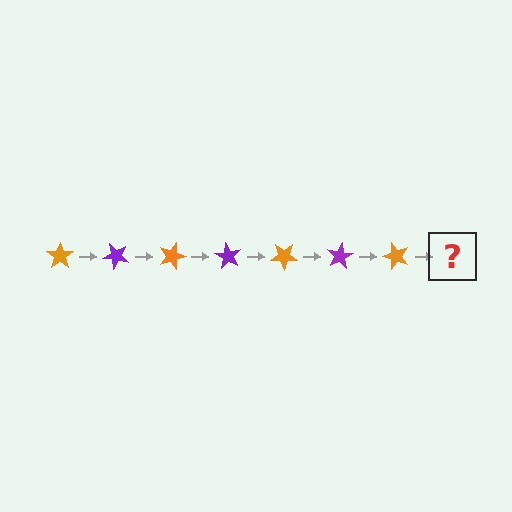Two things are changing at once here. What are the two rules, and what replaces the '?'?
The two rules are that it rotates 45 degrees each step and the color cycles through orange and purple. The '?' should be a purple star, rotated 315 degrees from the start.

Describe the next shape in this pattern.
It should be a purple star, rotated 315 degrees from the start.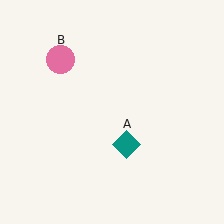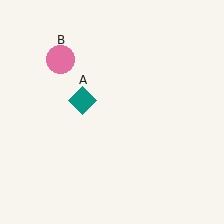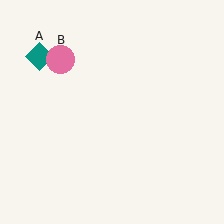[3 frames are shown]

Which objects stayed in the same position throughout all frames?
Pink circle (object B) remained stationary.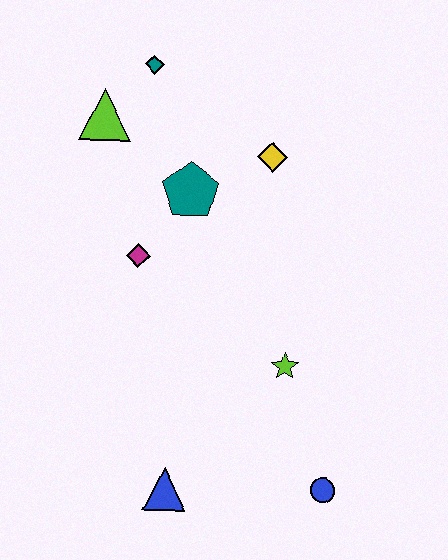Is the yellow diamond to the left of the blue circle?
Yes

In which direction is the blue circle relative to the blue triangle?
The blue circle is to the right of the blue triangle.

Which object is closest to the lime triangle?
The teal diamond is closest to the lime triangle.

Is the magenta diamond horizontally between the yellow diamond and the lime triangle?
Yes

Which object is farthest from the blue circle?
The teal diamond is farthest from the blue circle.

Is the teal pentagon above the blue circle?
Yes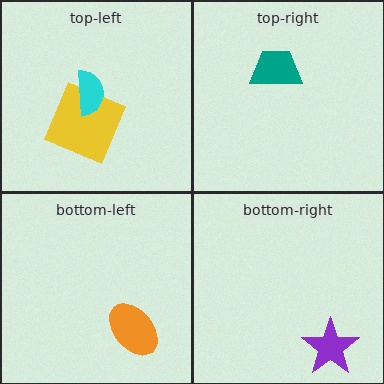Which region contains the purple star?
The bottom-right region.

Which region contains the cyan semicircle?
The top-left region.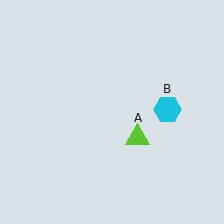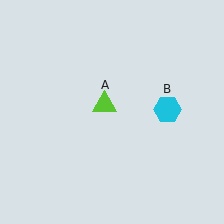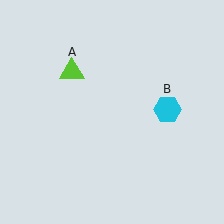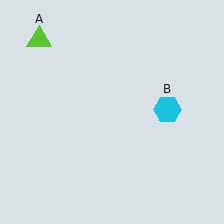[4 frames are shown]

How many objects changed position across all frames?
1 object changed position: lime triangle (object A).